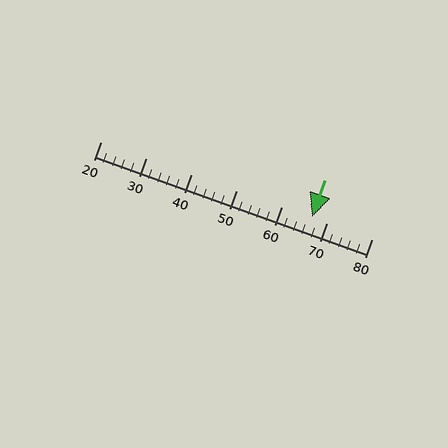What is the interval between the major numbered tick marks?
The major tick marks are spaced 10 units apart.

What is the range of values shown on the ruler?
The ruler shows values from 20 to 80.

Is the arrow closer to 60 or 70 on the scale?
The arrow is closer to 70.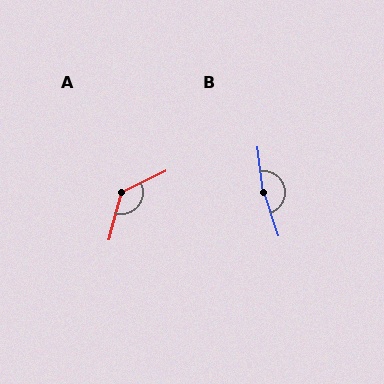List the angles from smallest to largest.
A (131°), B (169°).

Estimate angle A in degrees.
Approximately 131 degrees.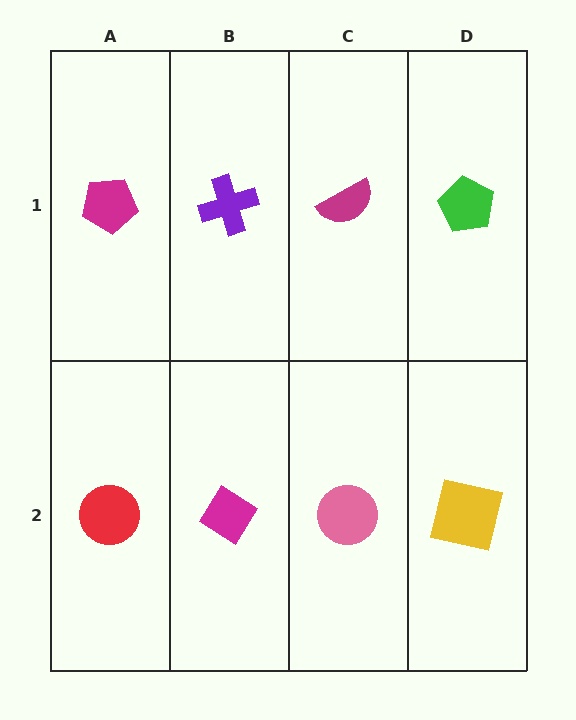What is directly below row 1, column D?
A yellow square.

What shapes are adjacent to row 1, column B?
A magenta diamond (row 2, column B), a magenta pentagon (row 1, column A), a magenta semicircle (row 1, column C).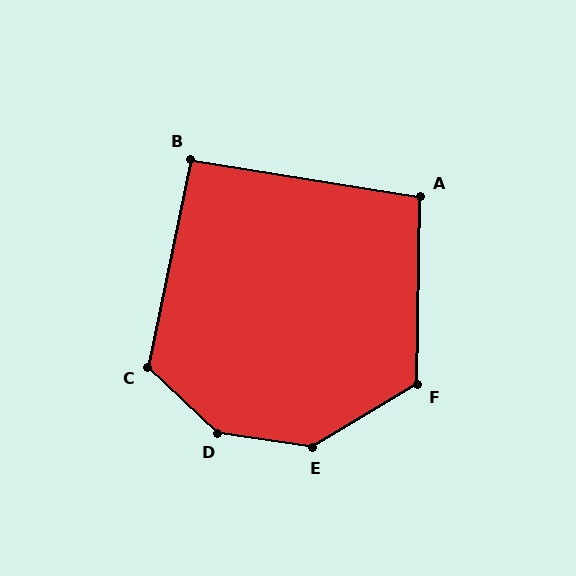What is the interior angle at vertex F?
Approximately 122 degrees (obtuse).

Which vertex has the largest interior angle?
D, at approximately 145 degrees.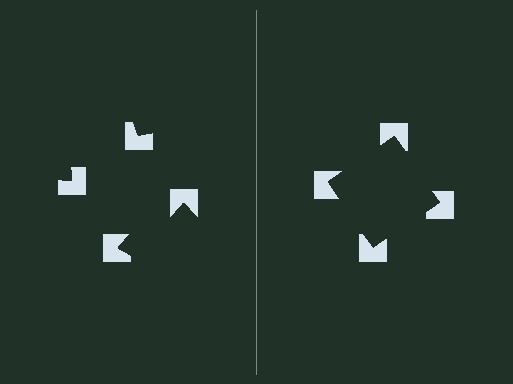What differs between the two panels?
The notched squares are positioned identically on both sides; only the wedge orientations differ. On the right they align to a square; on the left they are misaligned.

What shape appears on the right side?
An illusory square.